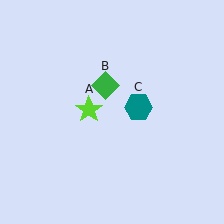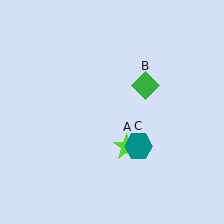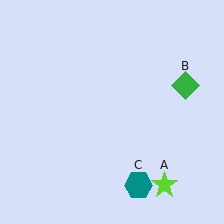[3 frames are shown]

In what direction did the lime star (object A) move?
The lime star (object A) moved down and to the right.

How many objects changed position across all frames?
3 objects changed position: lime star (object A), green diamond (object B), teal hexagon (object C).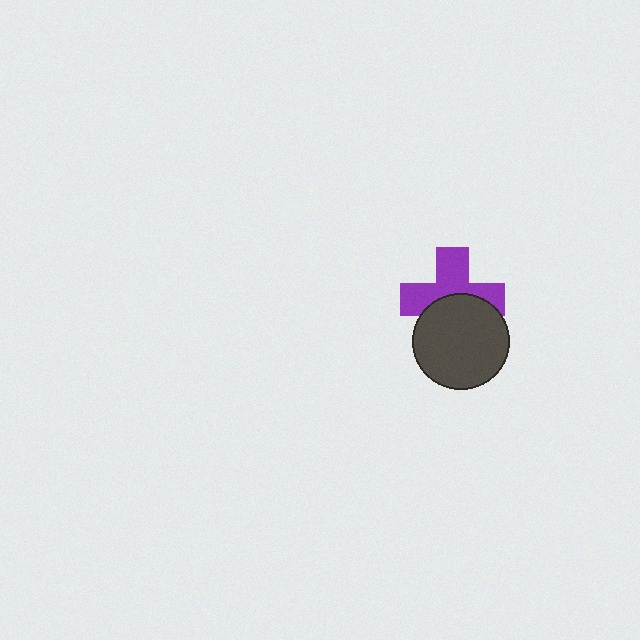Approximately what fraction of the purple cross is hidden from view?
Roughly 43% of the purple cross is hidden behind the dark gray circle.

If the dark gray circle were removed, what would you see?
You would see the complete purple cross.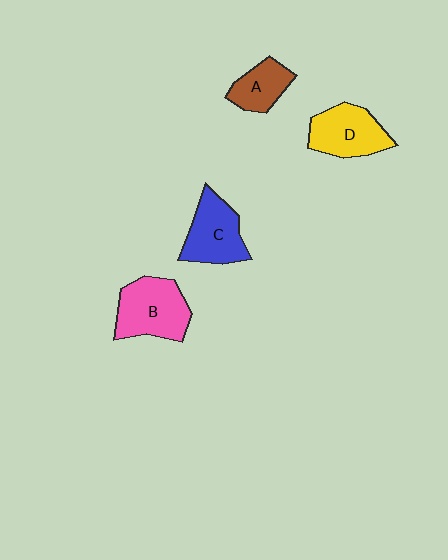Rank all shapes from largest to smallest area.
From largest to smallest: B (pink), D (yellow), C (blue), A (brown).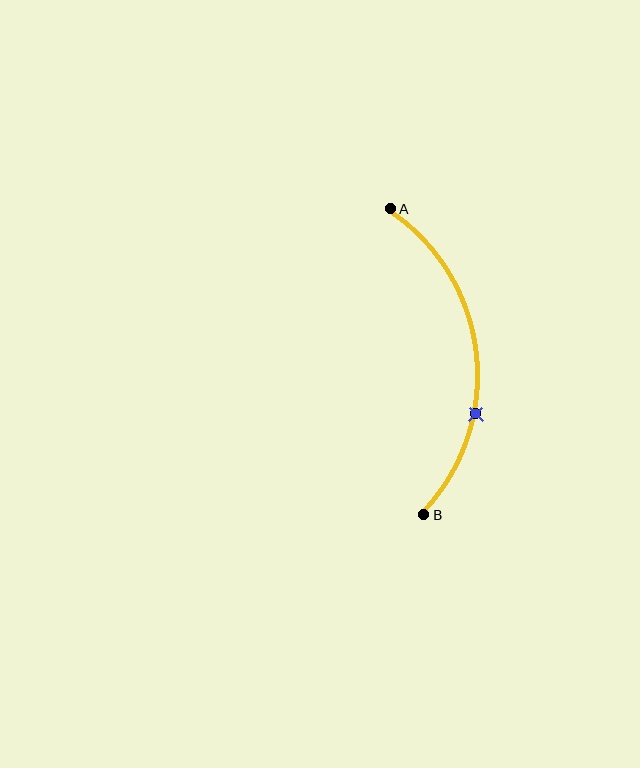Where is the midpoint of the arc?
The arc midpoint is the point on the curve farthest from the straight line joining A and B. It sits to the right of that line.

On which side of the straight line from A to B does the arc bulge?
The arc bulges to the right of the straight line connecting A and B.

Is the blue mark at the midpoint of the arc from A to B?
No. The blue mark lies on the arc but is closer to endpoint B. The arc midpoint would be at the point on the curve equidistant along the arc from both A and B.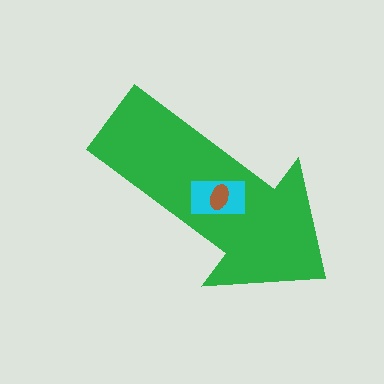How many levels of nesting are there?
3.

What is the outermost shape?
The green arrow.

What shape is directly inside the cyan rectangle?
The brown ellipse.